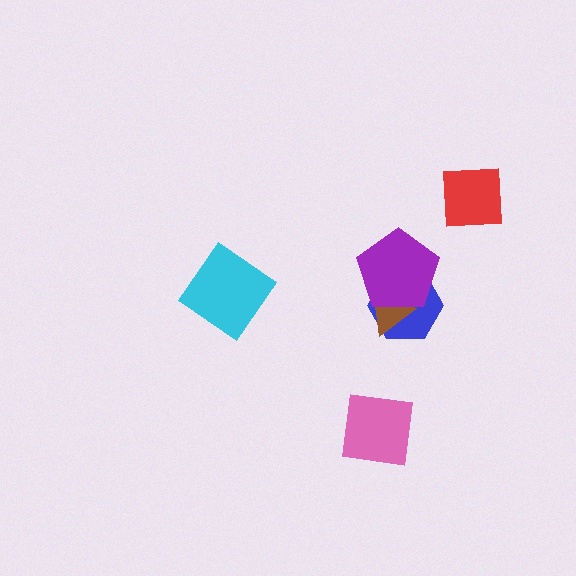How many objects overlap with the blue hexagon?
2 objects overlap with the blue hexagon.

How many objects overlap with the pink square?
0 objects overlap with the pink square.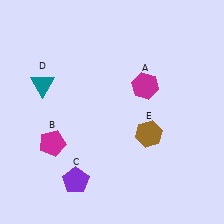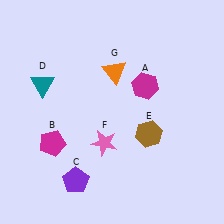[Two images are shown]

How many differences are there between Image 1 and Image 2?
There are 2 differences between the two images.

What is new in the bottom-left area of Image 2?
A pink star (F) was added in the bottom-left area of Image 2.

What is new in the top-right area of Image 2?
An orange triangle (G) was added in the top-right area of Image 2.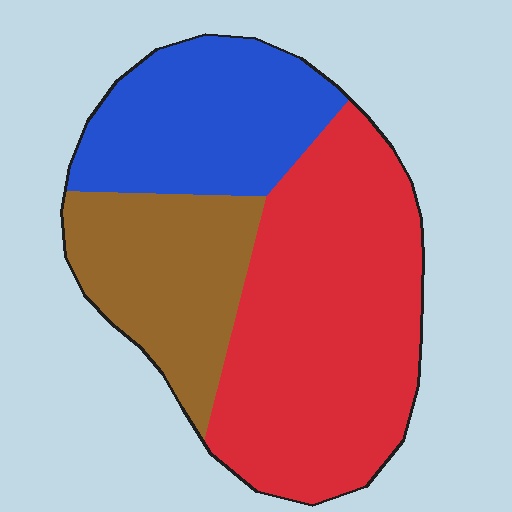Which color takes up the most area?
Red, at roughly 50%.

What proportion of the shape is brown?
Brown covers roughly 25% of the shape.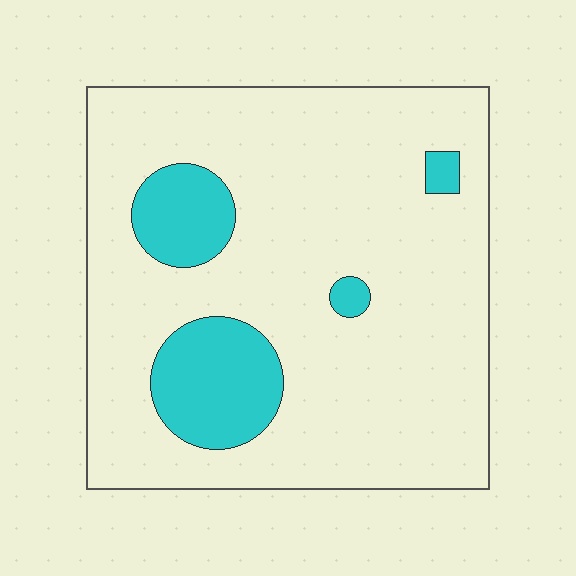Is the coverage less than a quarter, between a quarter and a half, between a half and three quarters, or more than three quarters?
Less than a quarter.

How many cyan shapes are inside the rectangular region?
4.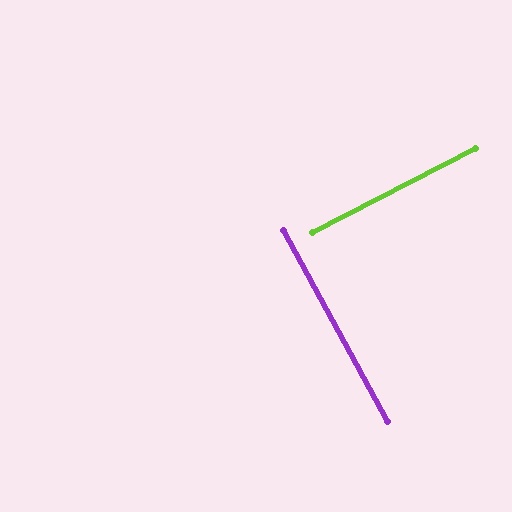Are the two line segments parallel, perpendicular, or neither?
Perpendicular — they meet at approximately 89°.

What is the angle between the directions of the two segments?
Approximately 89 degrees.